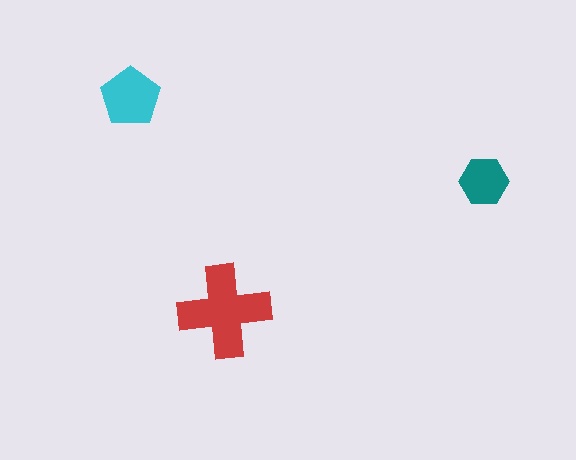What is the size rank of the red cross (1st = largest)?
1st.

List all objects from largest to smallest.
The red cross, the cyan pentagon, the teal hexagon.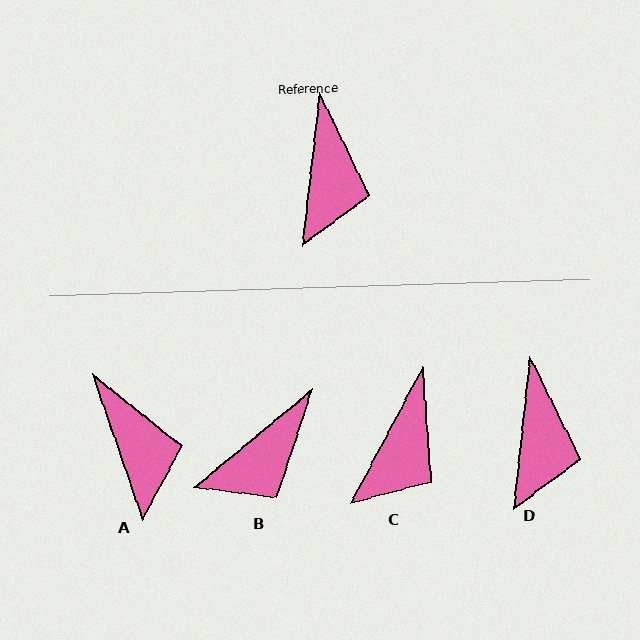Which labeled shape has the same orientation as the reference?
D.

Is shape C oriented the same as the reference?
No, it is off by about 22 degrees.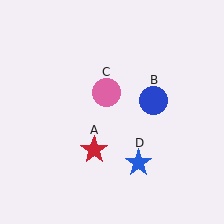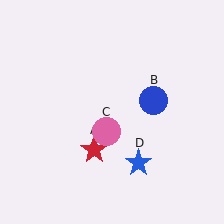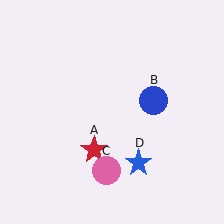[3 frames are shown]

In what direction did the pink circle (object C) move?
The pink circle (object C) moved down.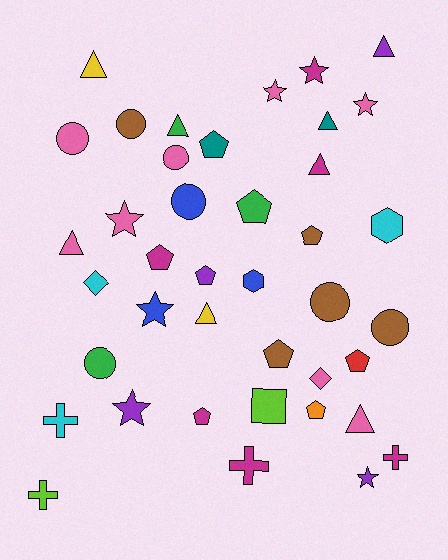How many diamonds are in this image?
There are 2 diamonds.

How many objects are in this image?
There are 40 objects.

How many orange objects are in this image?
There is 1 orange object.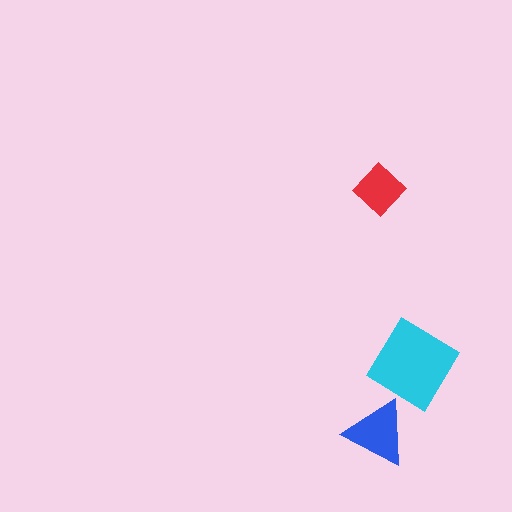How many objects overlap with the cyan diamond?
1 object overlaps with the cyan diamond.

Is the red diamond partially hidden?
No, no other shape covers it.